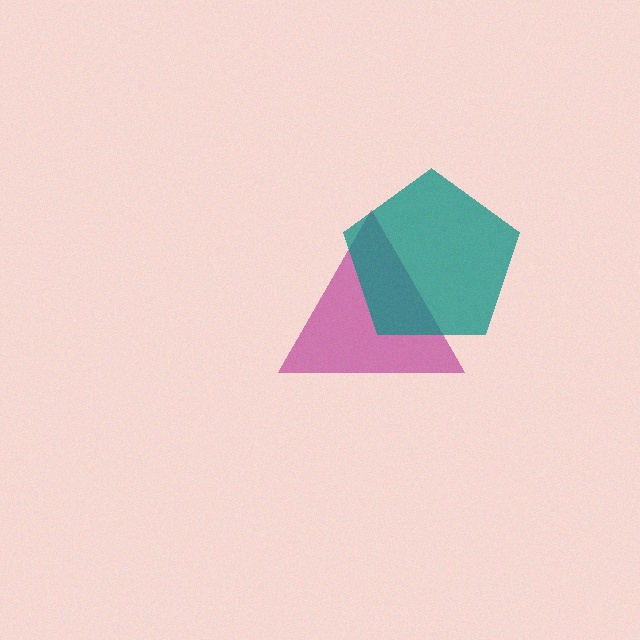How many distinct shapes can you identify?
There are 2 distinct shapes: a magenta triangle, a teal pentagon.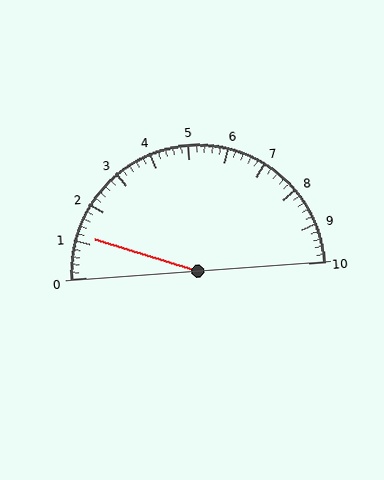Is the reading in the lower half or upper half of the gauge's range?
The reading is in the lower half of the range (0 to 10).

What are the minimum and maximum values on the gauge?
The gauge ranges from 0 to 10.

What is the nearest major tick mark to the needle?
The nearest major tick mark is 1.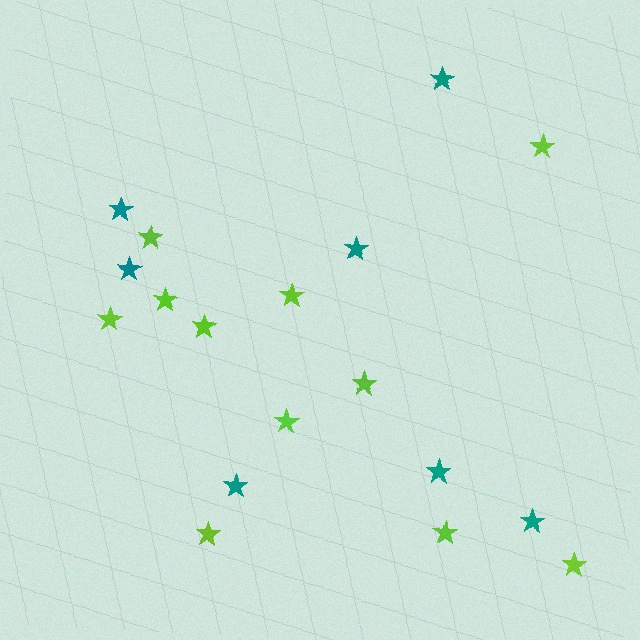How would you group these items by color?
There are 2 groups: one group of lime stars (11) and one group of teal stars (7).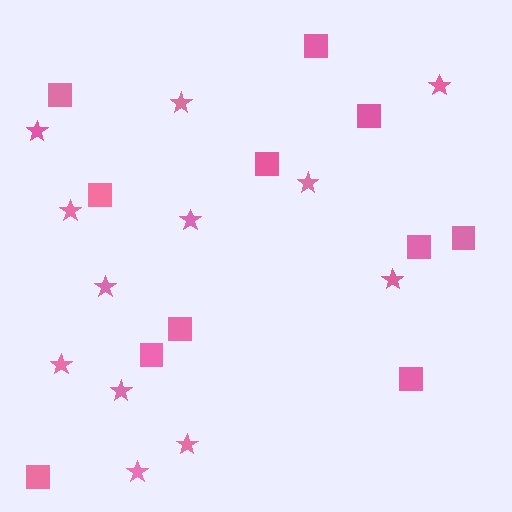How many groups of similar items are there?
There are 2 groups: one group of stars (12) and one group of squares (11).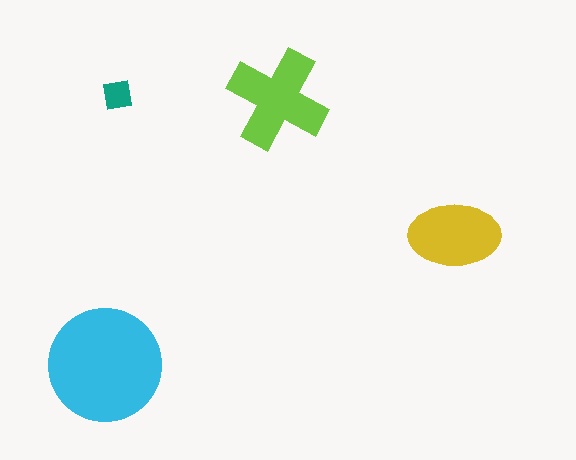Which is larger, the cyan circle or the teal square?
The cyan circle.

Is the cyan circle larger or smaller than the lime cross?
Larger.